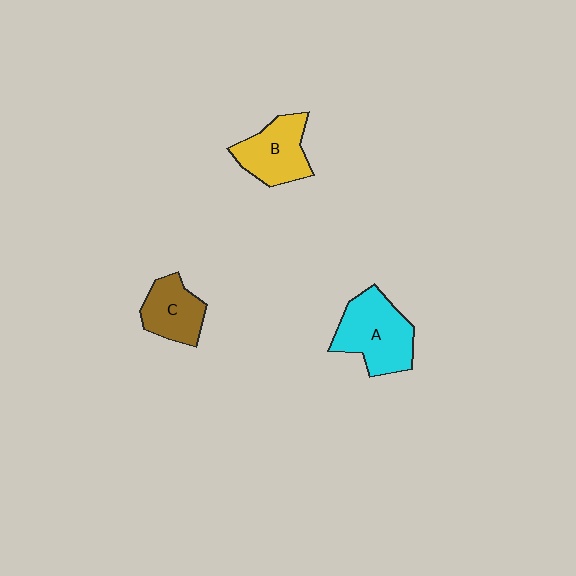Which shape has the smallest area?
Shape C (brown).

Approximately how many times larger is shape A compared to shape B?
Approximately 1.3 times.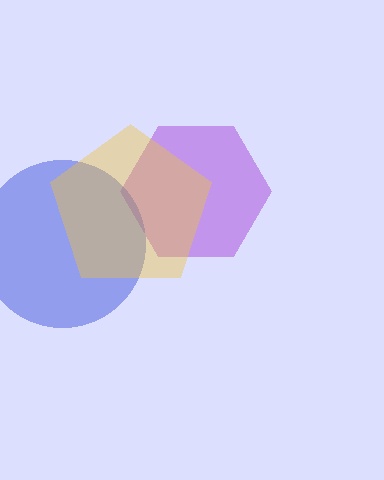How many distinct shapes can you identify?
There are 3 distinct shapes: a purple hexagon, a blue circle, a yellow pentagon.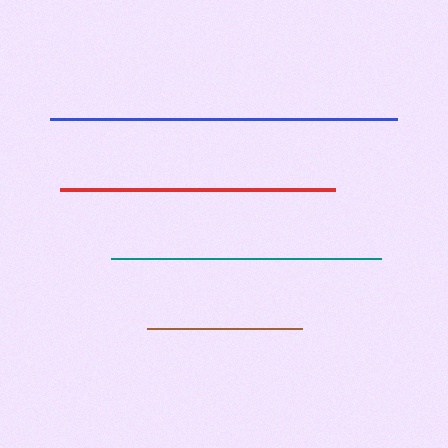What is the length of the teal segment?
The teal segment is approximately 270 pixels long.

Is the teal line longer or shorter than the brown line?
The teal line is longer than the brown line.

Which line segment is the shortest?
The brown line is the shortest at approximately 155 pixels.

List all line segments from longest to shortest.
From longest to shortest: blue, red, teal, brown.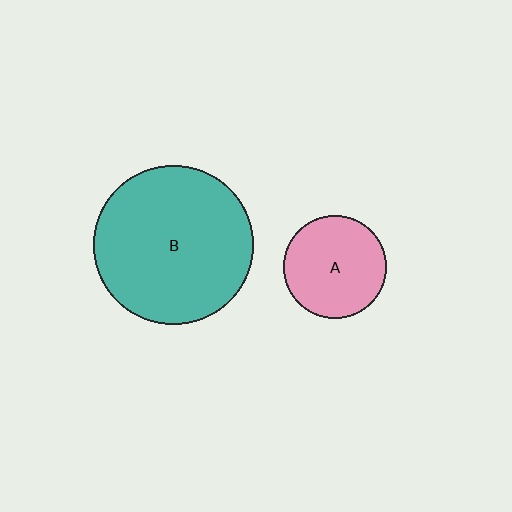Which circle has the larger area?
Circle B (teal).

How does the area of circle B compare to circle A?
Approximately 2.4 times.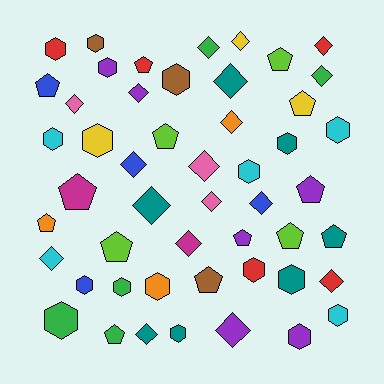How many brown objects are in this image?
There are 3 brown objects.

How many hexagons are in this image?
There are 18 hexagons.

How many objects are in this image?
There are 50 objects.